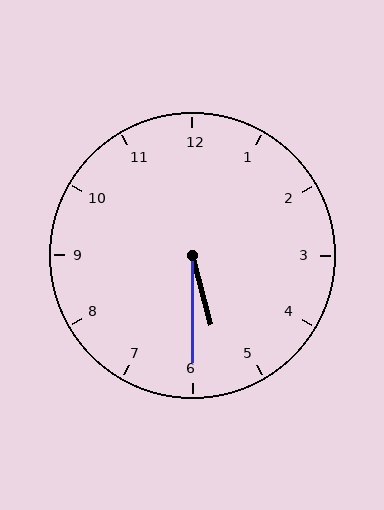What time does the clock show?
5:30.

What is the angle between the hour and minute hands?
Approximately 15 degrees.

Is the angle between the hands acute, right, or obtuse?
It is acute.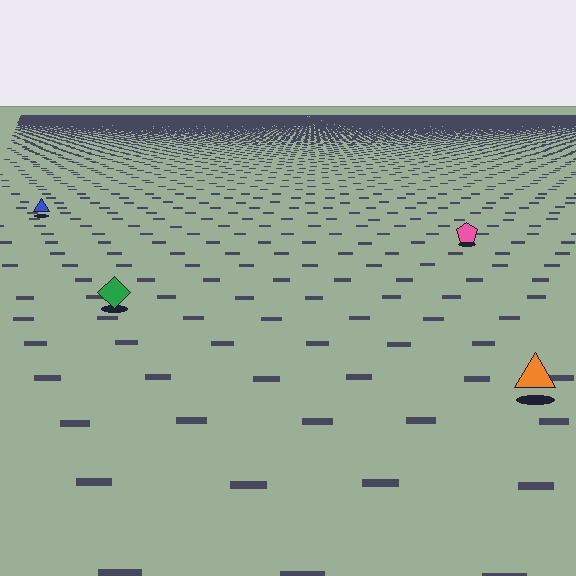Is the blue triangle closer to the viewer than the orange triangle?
No. The orange triangle is closer — you can tell from the texture gradient: the ground texture is coarser near it.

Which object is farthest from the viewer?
The blue triangle is farthest from the viewer. It appears smaller and the ground texture around it is denser.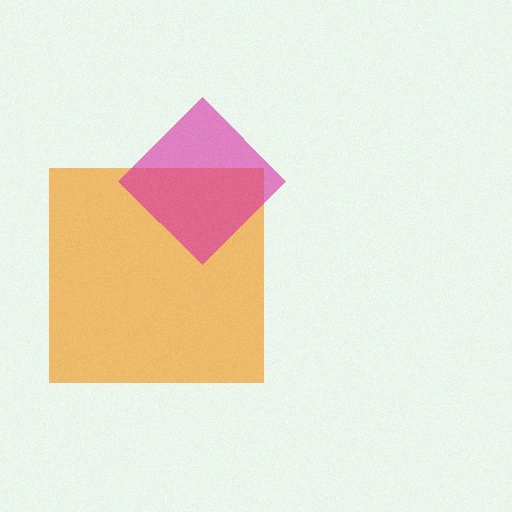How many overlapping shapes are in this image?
There are 2 overlapping shapes in the image.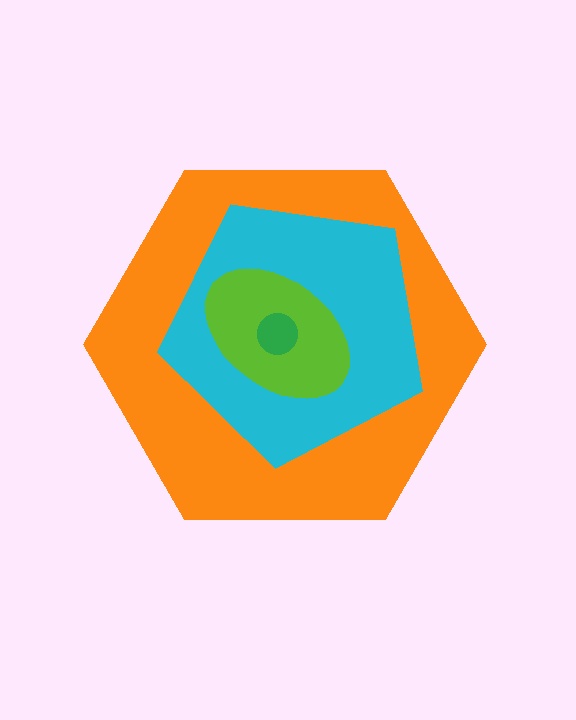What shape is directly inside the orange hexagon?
The cyan pentagon.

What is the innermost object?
The green circle.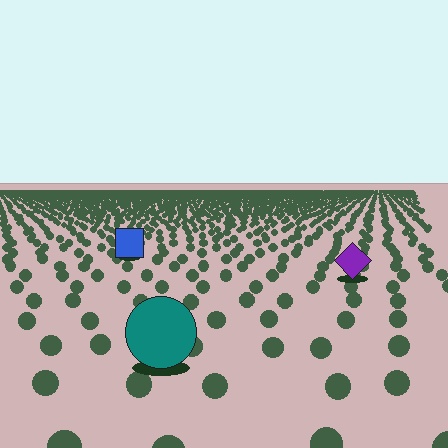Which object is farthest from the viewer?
The blue square is farthest from the viewer. It appears smaller and the ground texture around it is denser.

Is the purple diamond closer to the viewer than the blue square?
Yes. The purple diamond is closer — you can tell from the texture gradient: the ground texture is coarser near it.